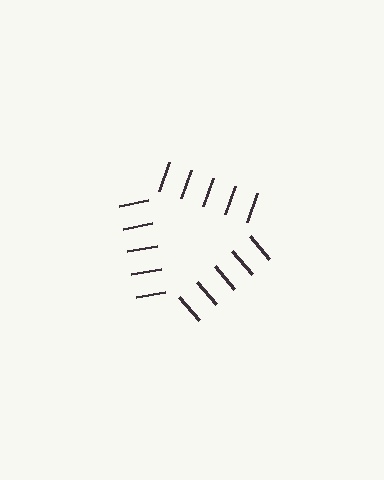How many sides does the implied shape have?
3 sides — the line-ends trace a triangle.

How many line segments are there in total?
15 — 5 along each of the 3 edges.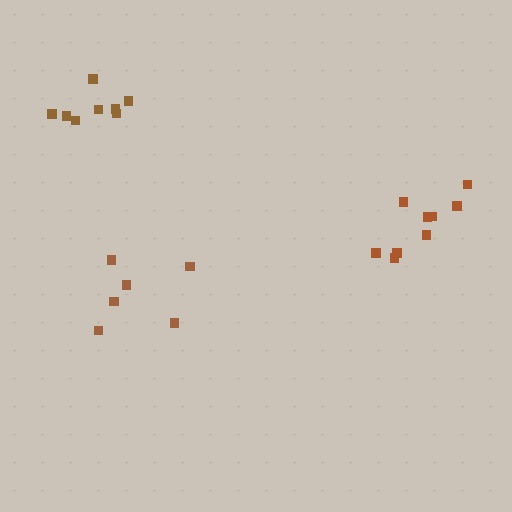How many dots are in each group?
Group 1: 6 dots, Group 2: 8 dots, Group 3: 9 dots (23 total).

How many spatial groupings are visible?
There are 3 spatial groupings.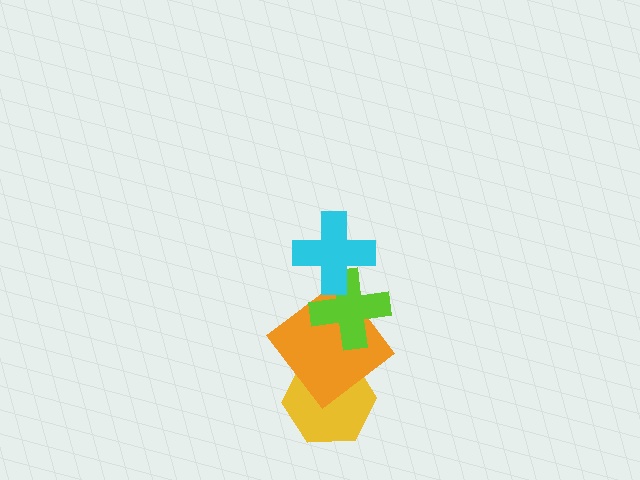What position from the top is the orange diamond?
The orange diamond is 3rd from the top.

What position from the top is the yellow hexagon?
The yellow hexagon is 4th from the top.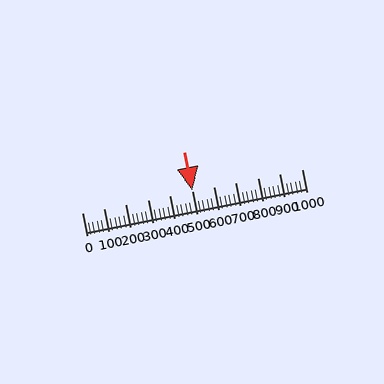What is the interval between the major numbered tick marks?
The major tick marks are spaced 100 units apart.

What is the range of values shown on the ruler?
The ruler shows values from 0 to 1000.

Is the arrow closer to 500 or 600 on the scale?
The arrow is closer to 500.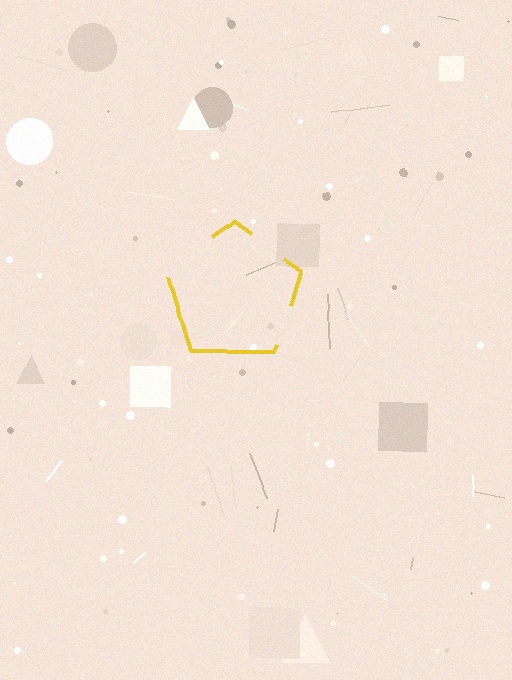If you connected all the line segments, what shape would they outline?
They would outline a pentagon.